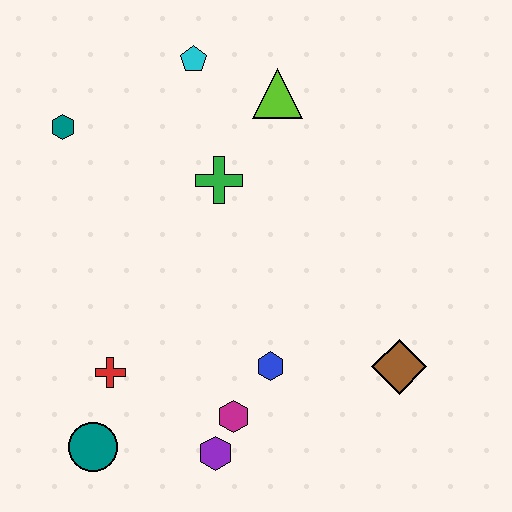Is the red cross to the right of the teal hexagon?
Yes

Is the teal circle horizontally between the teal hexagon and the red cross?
Yes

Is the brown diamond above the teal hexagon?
No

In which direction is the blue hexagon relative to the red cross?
The blue hexagon is to the right of the red cross.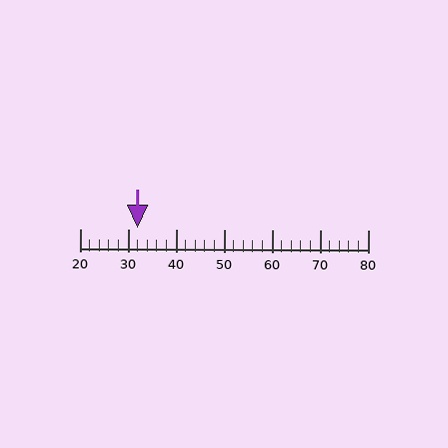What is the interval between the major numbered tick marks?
The major tick marks are spaced 10 units apart.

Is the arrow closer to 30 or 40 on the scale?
The arrow is closer to 30.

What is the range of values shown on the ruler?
The ruler shows values from 20 to 80.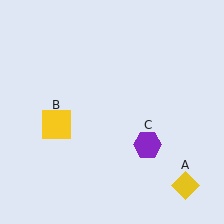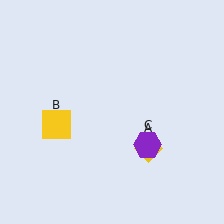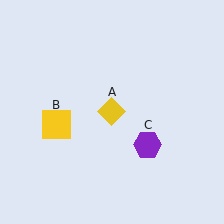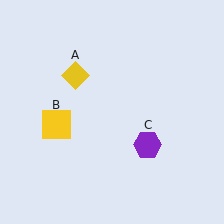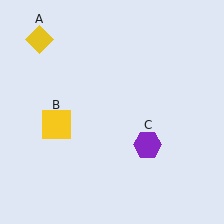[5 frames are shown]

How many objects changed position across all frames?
1 object changed position: yellow diamond (object A).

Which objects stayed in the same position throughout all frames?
Yellow square (object B) and purple hexagon (object C) remained stationary.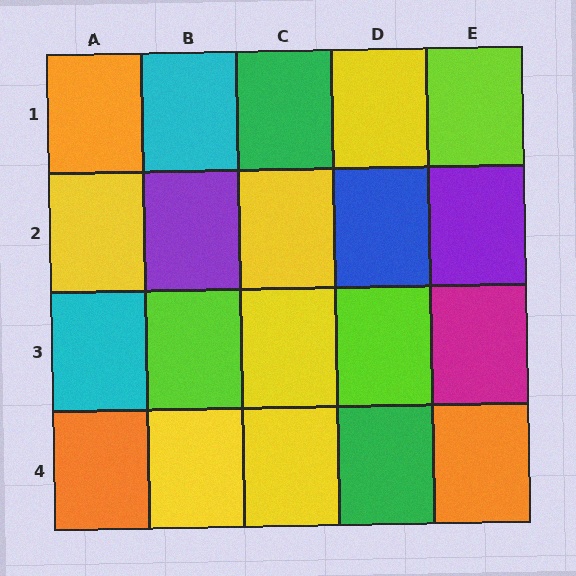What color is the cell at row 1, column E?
Lime.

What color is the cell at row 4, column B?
Yellow.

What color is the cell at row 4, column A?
Orange.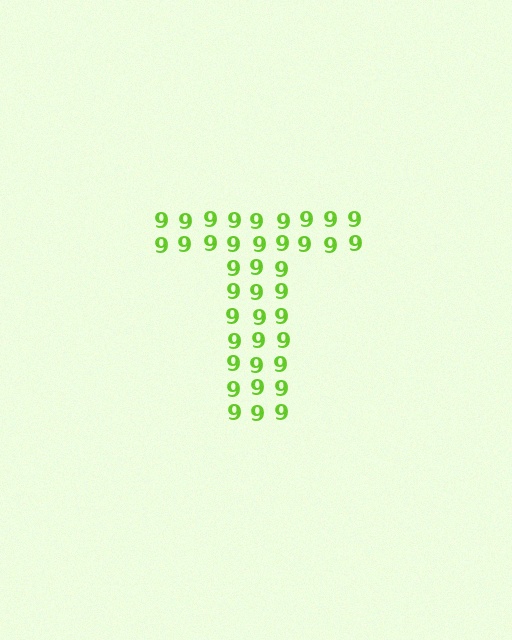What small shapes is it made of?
It is made of small digit 9's.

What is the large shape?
The large shape is the letter T.